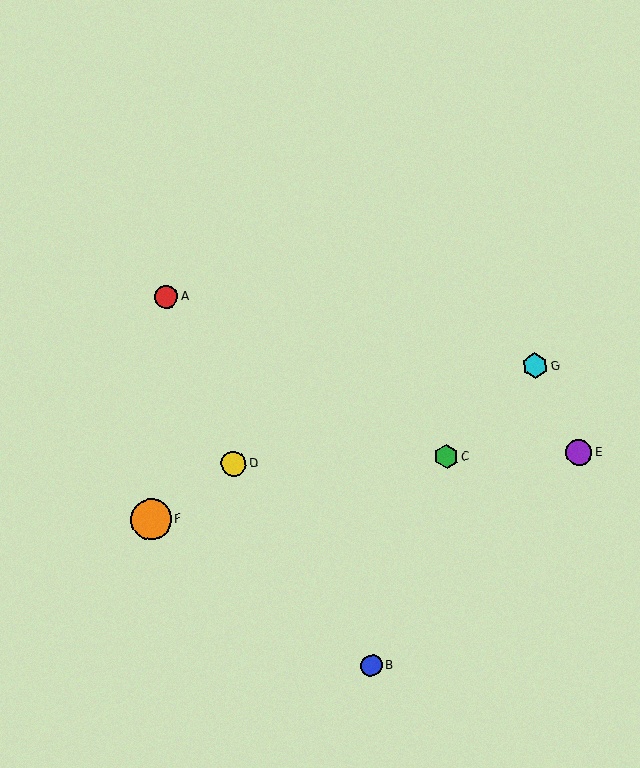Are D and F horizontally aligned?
No, D is at y≈464 and F is at y≈519.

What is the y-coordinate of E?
Object E is at y≈453.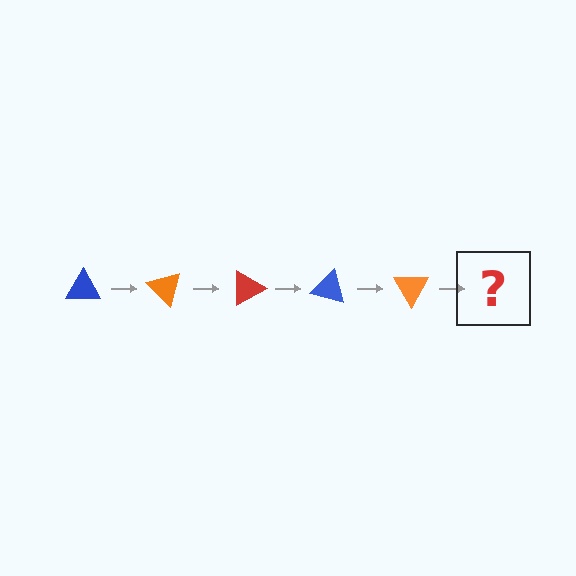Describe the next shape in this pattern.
It should be a red triangle, rotated 225 degrees from the start.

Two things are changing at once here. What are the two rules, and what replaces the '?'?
The two rules are that it rotates 45 degrees each step and the color cycles through blue, orange, and red. The '?' should be a red triangle, rotated 225 degrees from the start.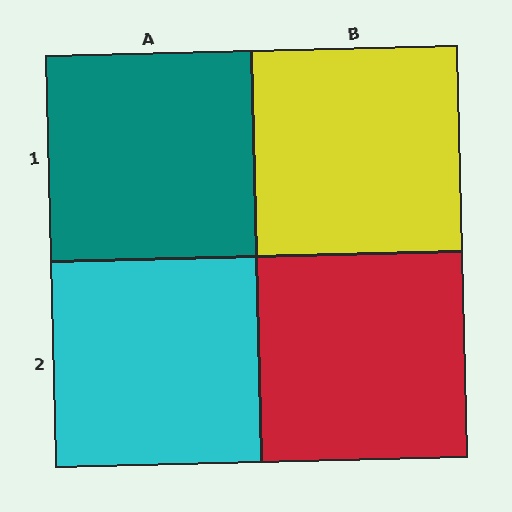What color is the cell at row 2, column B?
Red.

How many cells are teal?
1 cell is teal.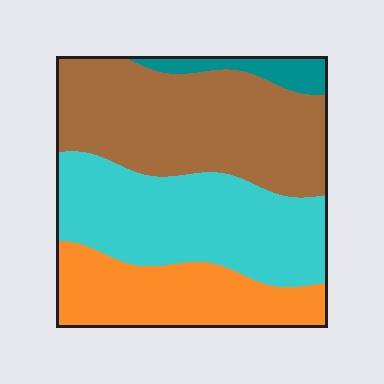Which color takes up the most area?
Brown, at roughly 40%.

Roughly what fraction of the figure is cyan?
Cyan covers roughly 35% of the figure.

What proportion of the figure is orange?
Orange covers 22% of the figure.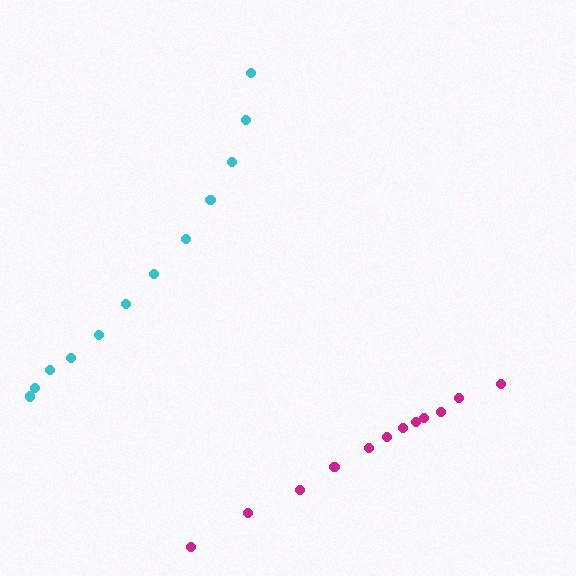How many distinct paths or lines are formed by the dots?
There are 2 distinct paths.